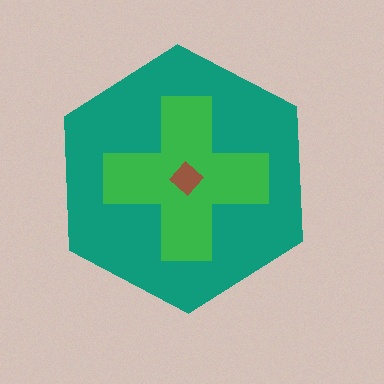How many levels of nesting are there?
3.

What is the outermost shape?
The teal hexagon.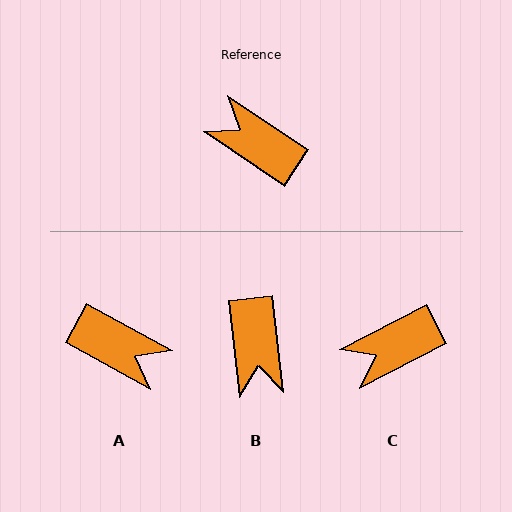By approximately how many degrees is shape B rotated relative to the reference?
Approximately 130 degrees counter-clockwise.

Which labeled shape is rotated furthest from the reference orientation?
A, about 175 degrees away.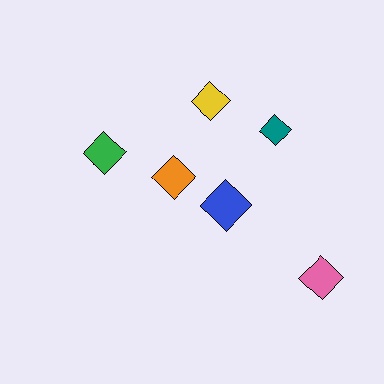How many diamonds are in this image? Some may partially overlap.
There are 6 diamonds.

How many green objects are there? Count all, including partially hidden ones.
There is 1 green object.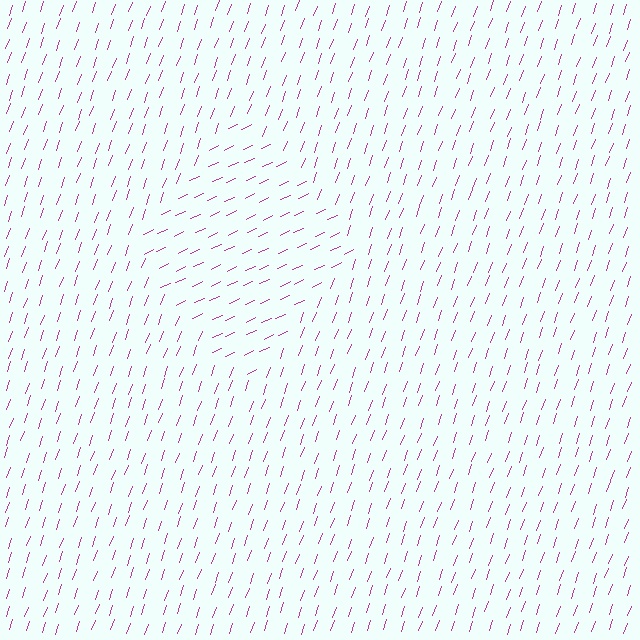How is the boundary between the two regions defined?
The boundary is defined purely by a change in line orientation (approximately 45 degrees difference). All lines are the same color and thickness.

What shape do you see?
I see a diamond.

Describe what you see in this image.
The image is filled with small magenta line segments. A diamond region in the image has lines oriented differently from the surrounding lines, creating a visible texture boundary.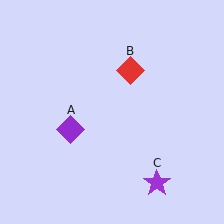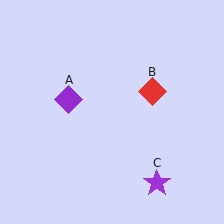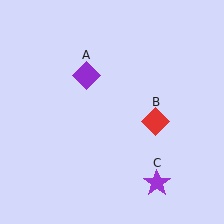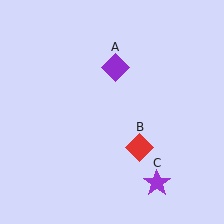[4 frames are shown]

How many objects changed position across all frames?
2 objects changed position: purple diamond (object A), red diamond (object B).